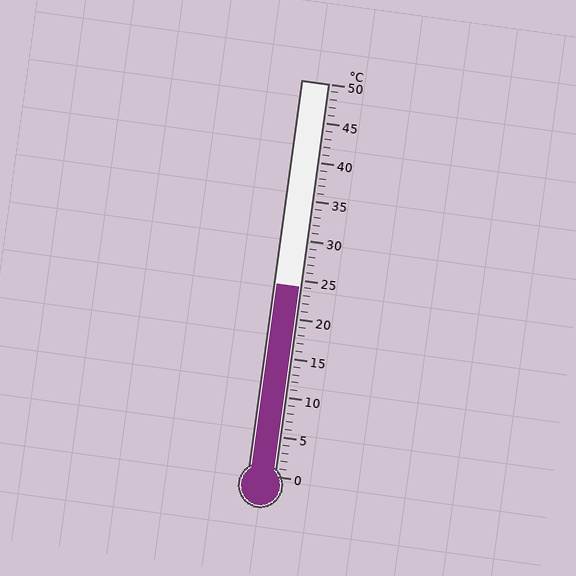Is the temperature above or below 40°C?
The temperature is below 40°C.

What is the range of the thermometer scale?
The thermometer scale ranges from 0°C to 50°C.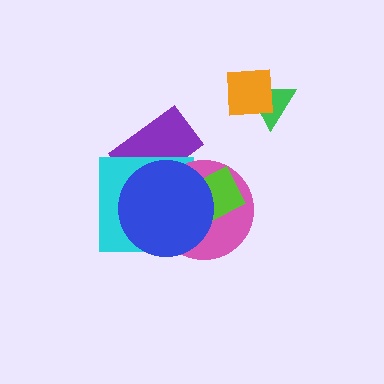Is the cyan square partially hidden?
Yes, it is partially covered by another shape.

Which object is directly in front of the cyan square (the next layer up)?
The pink circle is directly in front of the cyan square.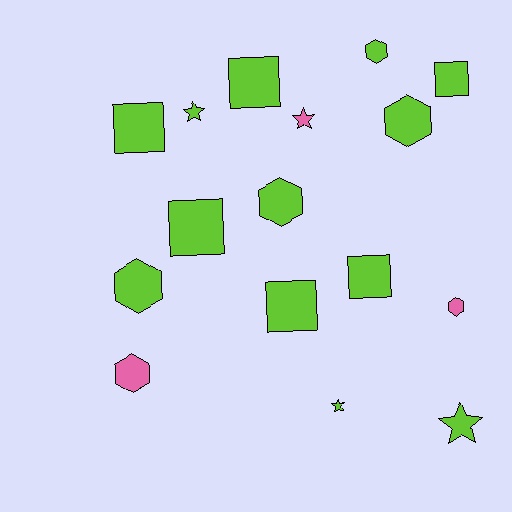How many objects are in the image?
There are 16 objects.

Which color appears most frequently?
Lime, with 13 objects.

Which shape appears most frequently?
Hexagon, with 6 objects.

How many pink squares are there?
There are no pink squares.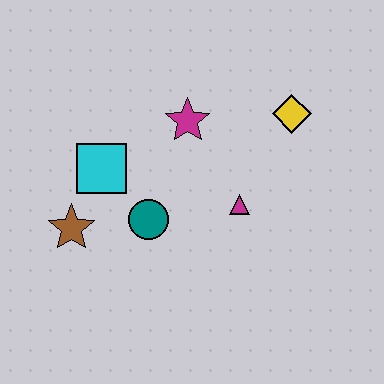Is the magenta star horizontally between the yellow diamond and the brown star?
Yes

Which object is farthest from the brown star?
The yellow diamond is farthest from the brown star.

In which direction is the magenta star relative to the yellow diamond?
The magenta star is to the left of the yellow diamond.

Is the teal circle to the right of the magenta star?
No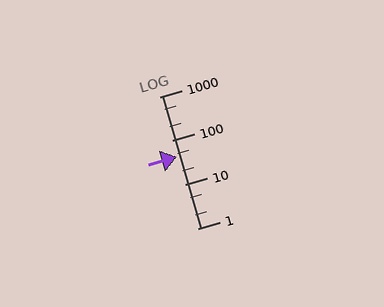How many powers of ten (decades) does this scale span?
The scale spans 3 decades, from 1 to 1000.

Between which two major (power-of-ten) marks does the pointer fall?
The pointer is between 10 and 100.